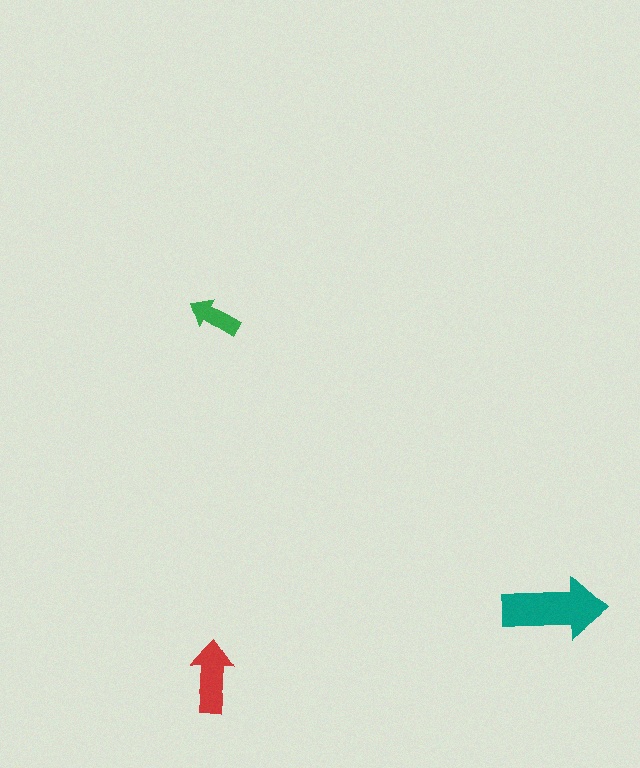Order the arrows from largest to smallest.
the teal one, the red one, the green one.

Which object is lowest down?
The red arrow is bottommost.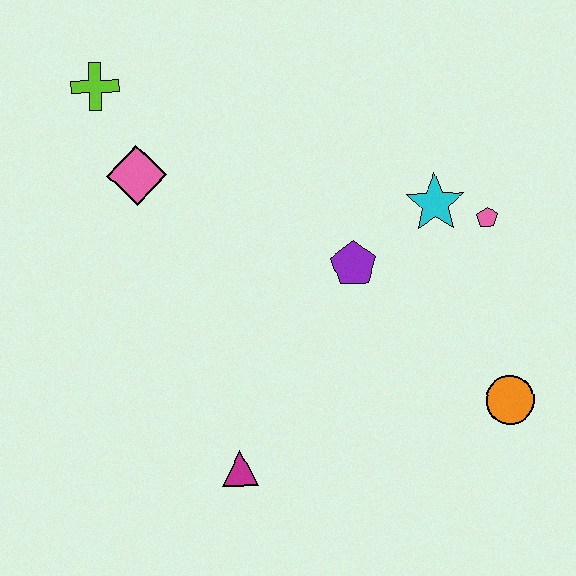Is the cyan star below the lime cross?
Yes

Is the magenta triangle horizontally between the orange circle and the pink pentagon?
No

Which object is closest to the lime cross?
The pink diamond is closest to the lime cross.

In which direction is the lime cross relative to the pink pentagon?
The lime cross is to the left of the pink pentagon.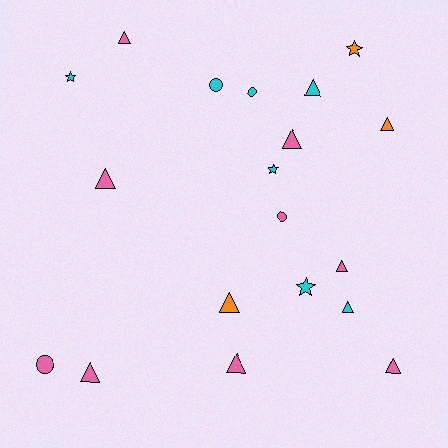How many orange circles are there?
There are no orange circles.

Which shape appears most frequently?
Triangle, with 11 objects.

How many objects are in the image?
There are 19 objects.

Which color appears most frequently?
Pink, with 9 objects.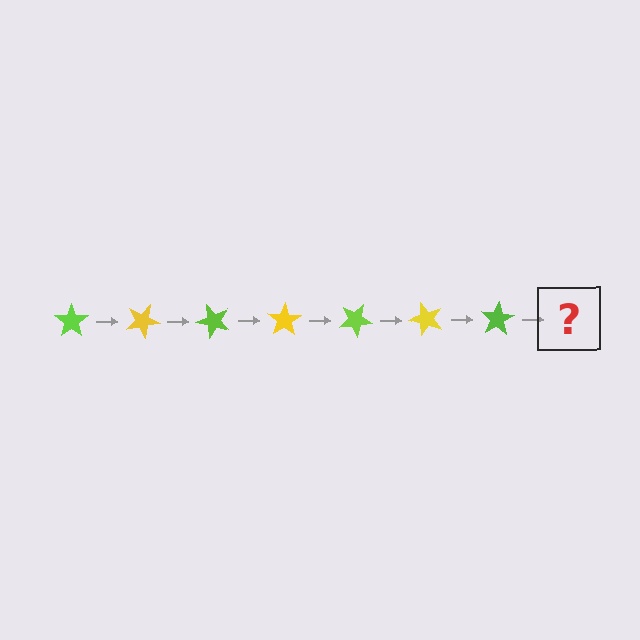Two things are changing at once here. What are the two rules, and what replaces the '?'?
The two rules are that it rotates 25 degrees each step and the color cycles through lime and yellow. The '?' should be a yellow star, rotated 175 degrees from the start.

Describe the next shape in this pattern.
It should be a yellow star, rotated 175 degrees from the start.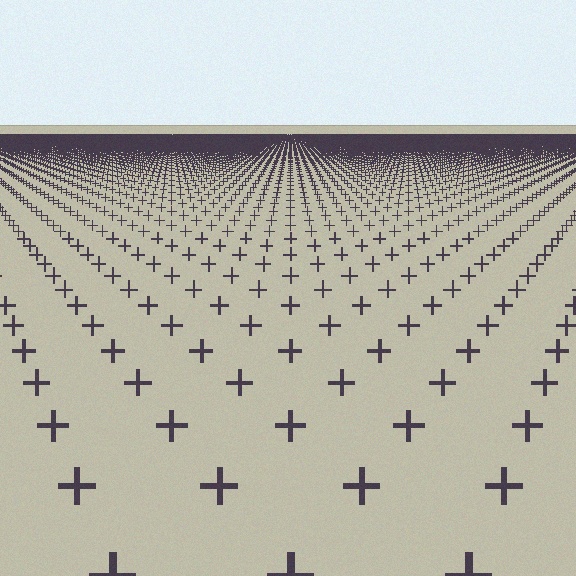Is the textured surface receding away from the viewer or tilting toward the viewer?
The surface is receding away from the viewer. Texture elements get smaller and denser toward the top.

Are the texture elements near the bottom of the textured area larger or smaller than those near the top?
Larger. Near the bottom, elements are closer to the viewer and appear at a bigger on-screen size.